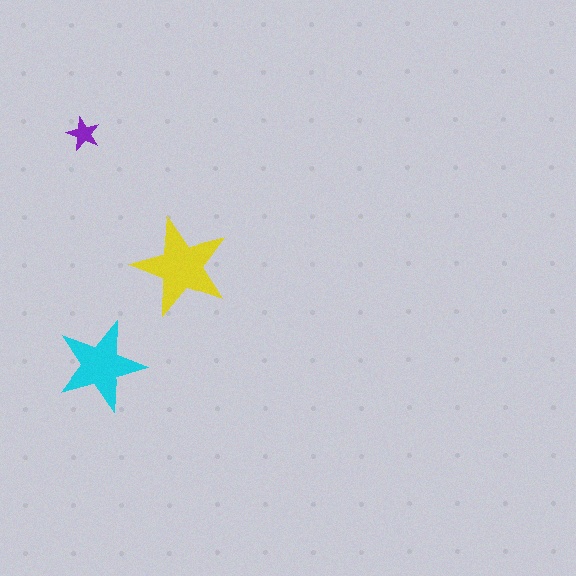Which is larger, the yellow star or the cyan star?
The yellow one.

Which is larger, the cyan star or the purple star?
The cyan one.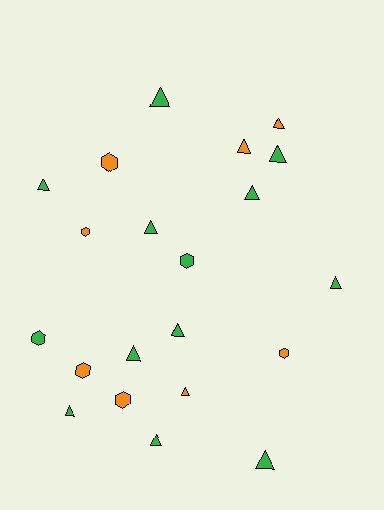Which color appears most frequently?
Green, with 13 objects.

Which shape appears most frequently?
Triangle, with 14 objects.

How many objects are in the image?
There are 21 objects.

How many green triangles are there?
There are 11 green triangles.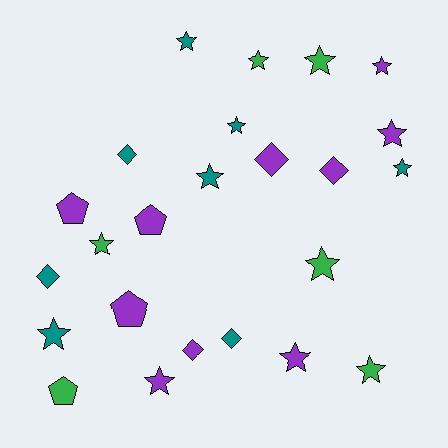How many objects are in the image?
There are 24 objects.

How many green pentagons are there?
There is 1 green pentagon.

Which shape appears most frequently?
Star, with 14 objects.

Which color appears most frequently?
Purple, with 10 objects.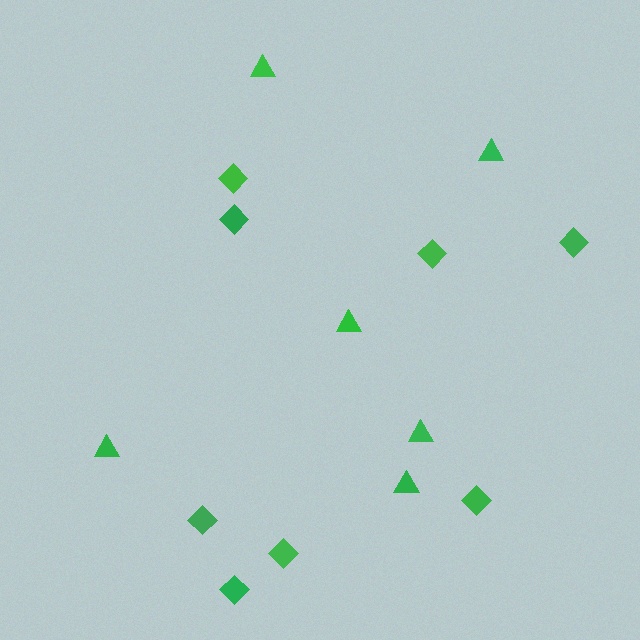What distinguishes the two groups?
There are 2 groups: one group of diamonds (8) and one group of triangles (6).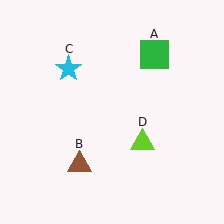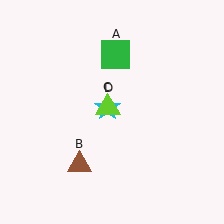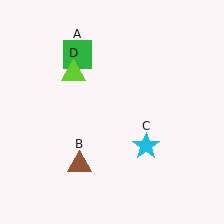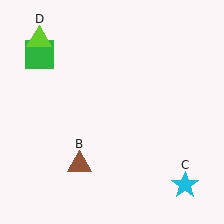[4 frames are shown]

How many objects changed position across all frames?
3 objects changed position: green square (object A), cyan star (object C), lime triangle (object D).